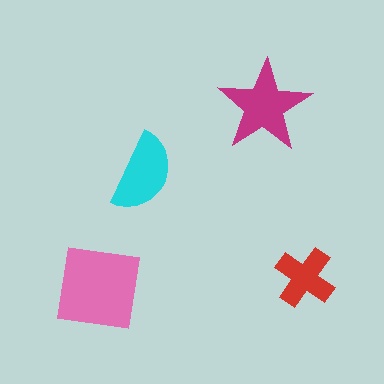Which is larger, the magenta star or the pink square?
The pink square.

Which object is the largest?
The pink square.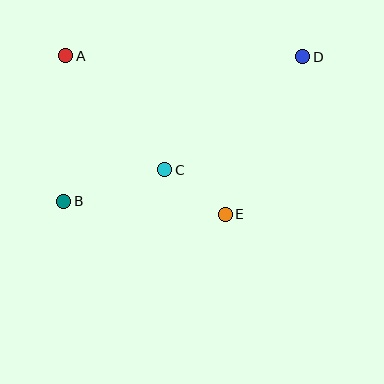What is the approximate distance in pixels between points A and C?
The distance between A and C is approximately 151 pixels.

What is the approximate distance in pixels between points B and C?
The distance between B and C is approximately 106 pixels.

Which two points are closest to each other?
Points C and E are closest to each other.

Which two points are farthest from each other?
Points B and D are farthest from each other.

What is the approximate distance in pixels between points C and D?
The distance between C and D is approximately 179 pixels.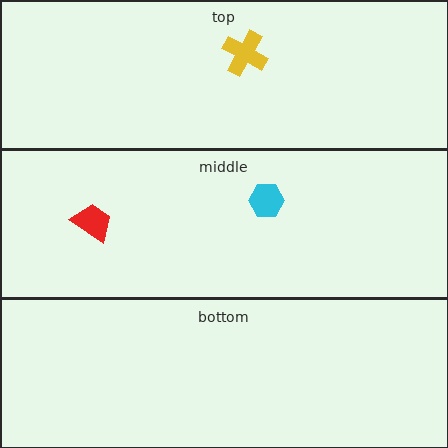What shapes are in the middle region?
The cyan hexagon, the red trapezoid.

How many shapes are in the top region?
1.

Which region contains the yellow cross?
The top region.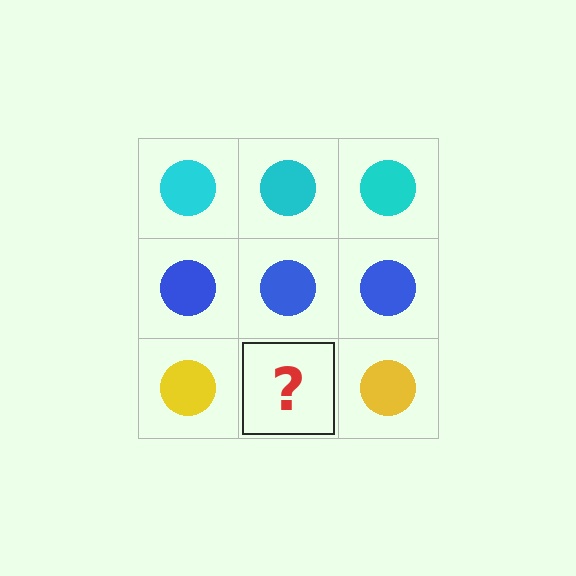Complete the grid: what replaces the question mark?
The question mark should be replaced with a yellow circle.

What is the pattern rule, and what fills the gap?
The rule is that each row has a consistent color. The gap should be filled with a yellow circle.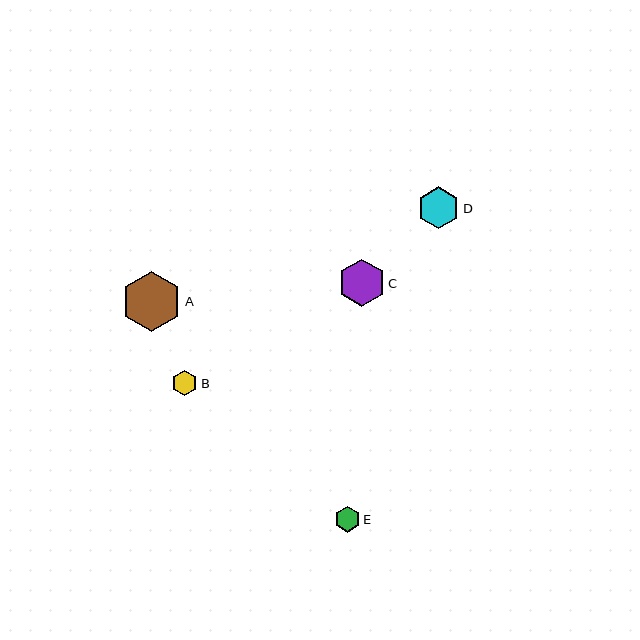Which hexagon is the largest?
Hexagon A is the largest with a size of approximately 60 pixels.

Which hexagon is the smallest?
Hexagon B is the smallest with a size of approximately 25 pixels.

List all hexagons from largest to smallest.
From largest to smallest: A, C, D, E, B.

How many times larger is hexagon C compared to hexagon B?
Hexagon C is approximately 1.9 times the size of hexagon B.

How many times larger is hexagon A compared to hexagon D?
Hexagon A is approximately 1.4 times the size of hexagon D.